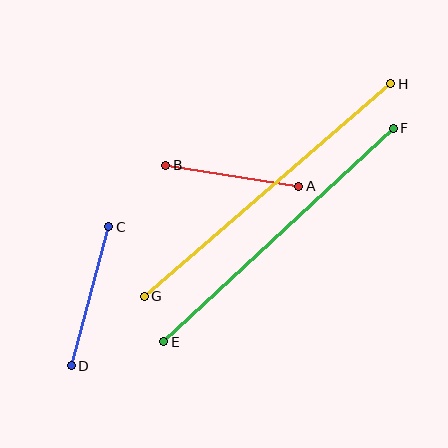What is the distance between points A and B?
The distance is approximately 134 pixels.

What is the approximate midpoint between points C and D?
The midpoint is at approximately (90, 296) pixels.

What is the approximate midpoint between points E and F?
The midpoint is at approximately (279, 235) pixels.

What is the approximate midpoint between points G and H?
The midpoint is at approximately (267, 190) pixels.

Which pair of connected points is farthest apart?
Points G and H are farthest apart.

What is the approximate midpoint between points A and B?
The midpoint is at approximately (232, 176) pixels.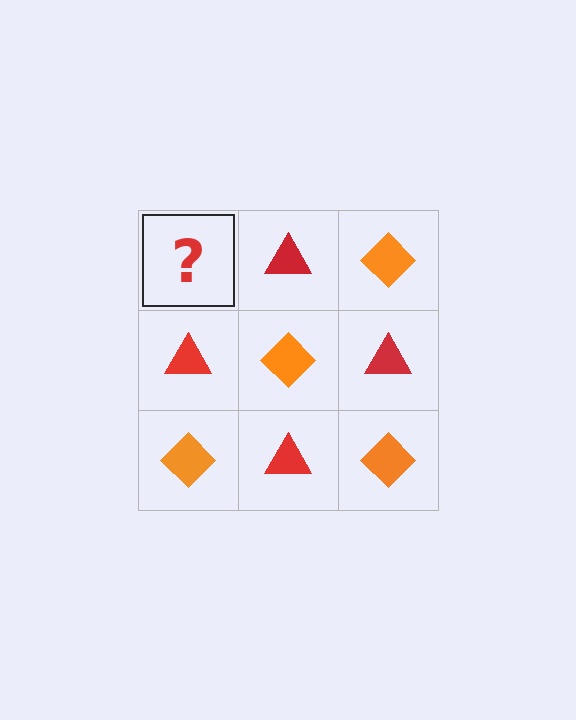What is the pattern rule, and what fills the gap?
The rule is that it alternates orange diamond and red triangle in a checkerboard pattern. The gap should be filled with an orange diamond.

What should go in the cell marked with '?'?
The missing cell should contain an orange diamond.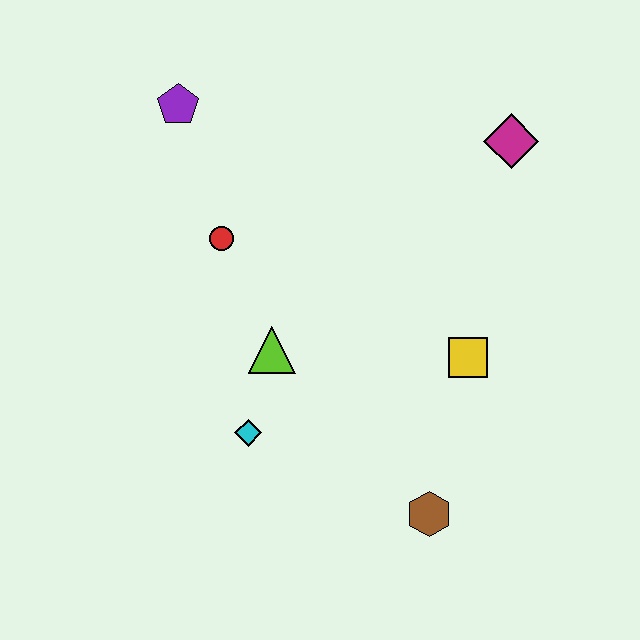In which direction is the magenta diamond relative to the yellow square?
The magenta diamond is above the yellow square.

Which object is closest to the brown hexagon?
The yellow square is closest to the brown hexagon.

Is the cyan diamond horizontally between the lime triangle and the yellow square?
No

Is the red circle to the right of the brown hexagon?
No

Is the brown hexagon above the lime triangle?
No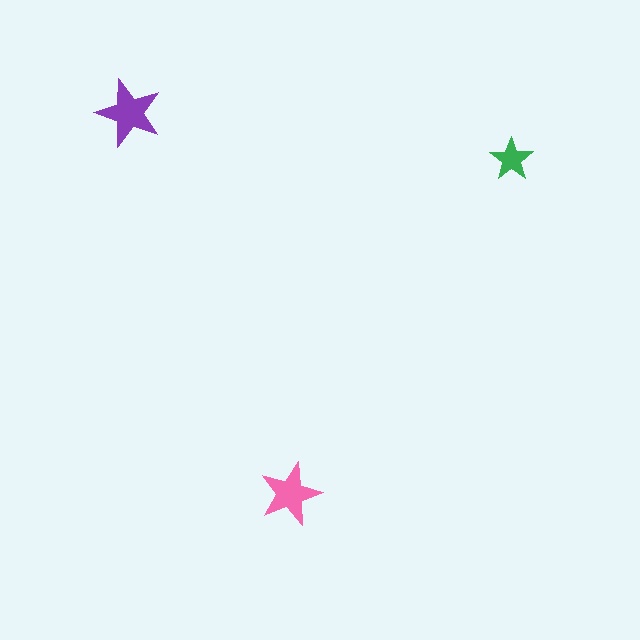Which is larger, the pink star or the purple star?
The purple one.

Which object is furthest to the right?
The green star is rightmost.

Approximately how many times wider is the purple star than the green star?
About 1.5 times wider.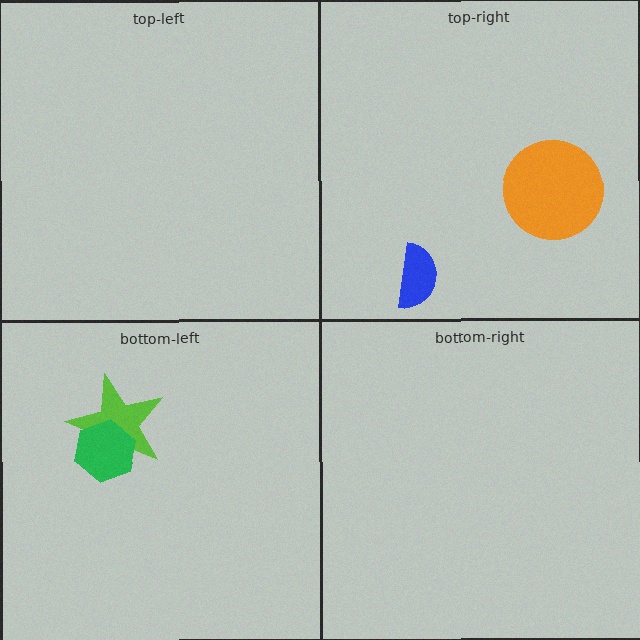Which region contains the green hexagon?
The bottom-left region.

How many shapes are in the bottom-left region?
2.